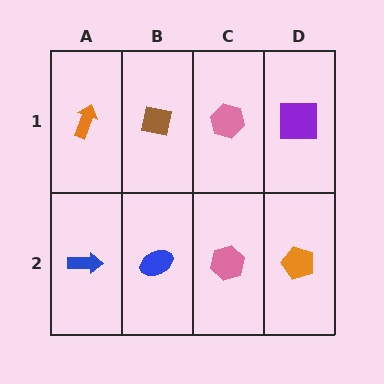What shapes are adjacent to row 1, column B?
A blue ellipse (row 2, column B), an orange arrow (row 1, column A), a pink hexagon (row 1, column C).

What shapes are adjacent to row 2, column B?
A brown square (row 1, column B), a blue arrow (row 2, column A), a pink hexagon (row 2, column C).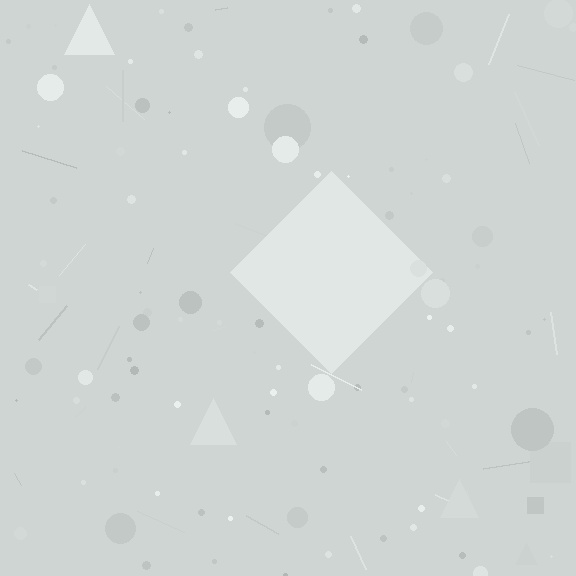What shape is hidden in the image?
A diamond is hidden in the image.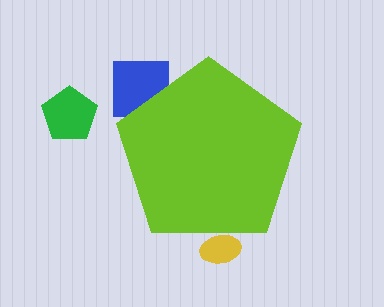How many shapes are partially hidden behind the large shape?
2 shapes are partially hidden.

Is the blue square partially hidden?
Yes, the blue square is partially hidden behind the lime pentagon.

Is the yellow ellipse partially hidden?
Yes, the yellow ellipse is partially hidden behind the lime pentagon.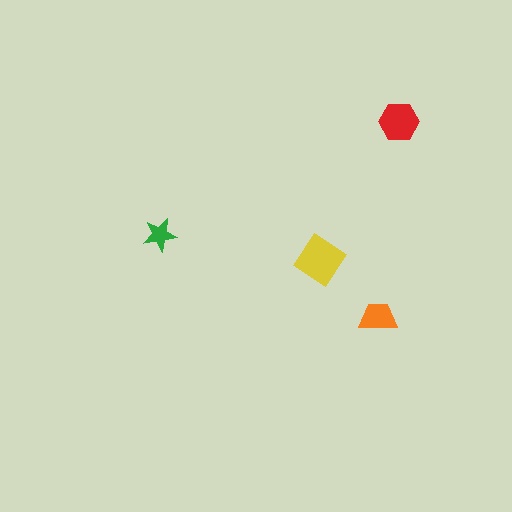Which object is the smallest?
The green star.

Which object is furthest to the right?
The red hexagon is rightmost.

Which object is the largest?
The yellow diamond.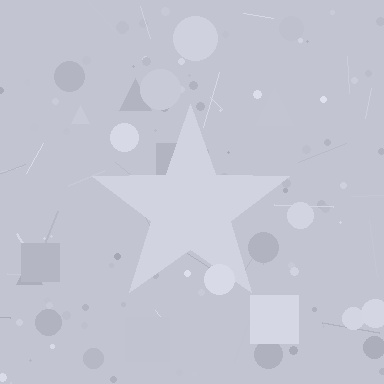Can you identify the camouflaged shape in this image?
The camouflaged shape is a star.